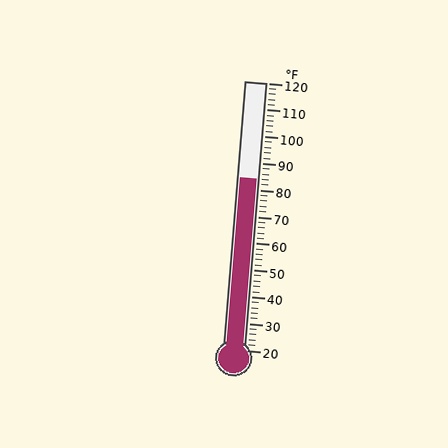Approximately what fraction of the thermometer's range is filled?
The thermometer is filled to approximately 65% of its range.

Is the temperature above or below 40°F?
The temperature is above 40°F.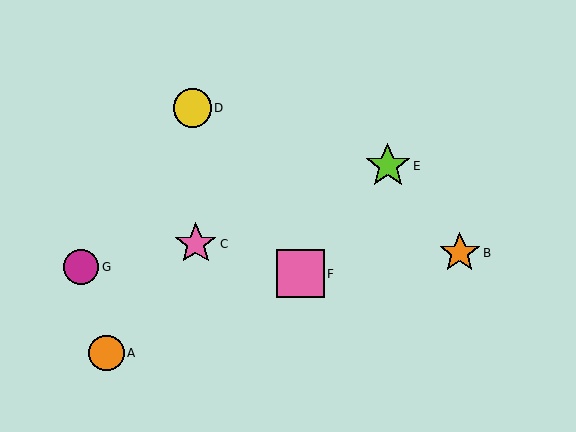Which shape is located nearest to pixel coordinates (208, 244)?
The pink star (labeled C) at (196, 244) is nearest to that location.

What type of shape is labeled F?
Shape F is a pink square.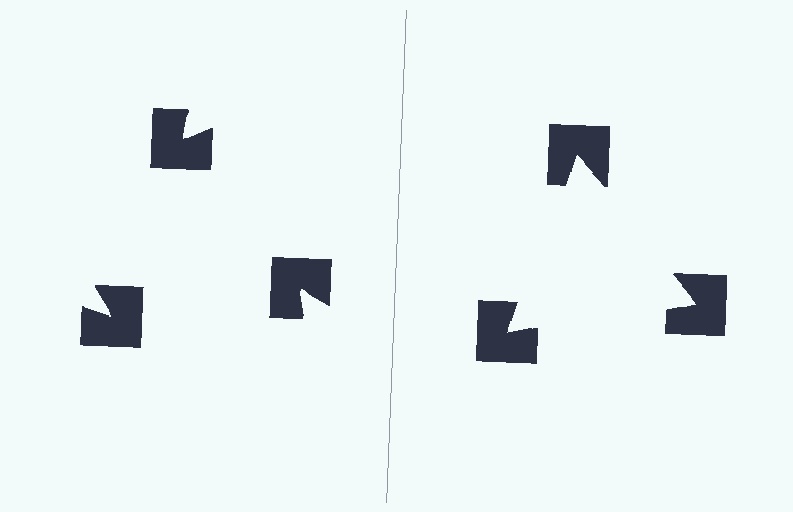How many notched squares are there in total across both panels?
6 — 3 on each side.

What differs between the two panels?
The notched squares are positioned identically on both sides; only the wedge orientations differ. On the right they align to a triangle; on the left they are misaligned.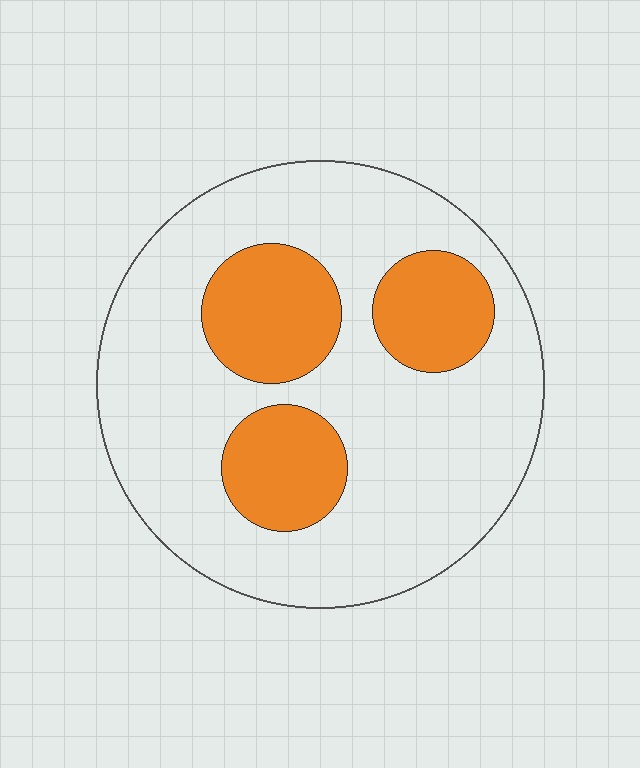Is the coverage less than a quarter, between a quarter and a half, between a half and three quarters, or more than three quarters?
Between a quarter and a half.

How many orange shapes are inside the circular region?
3.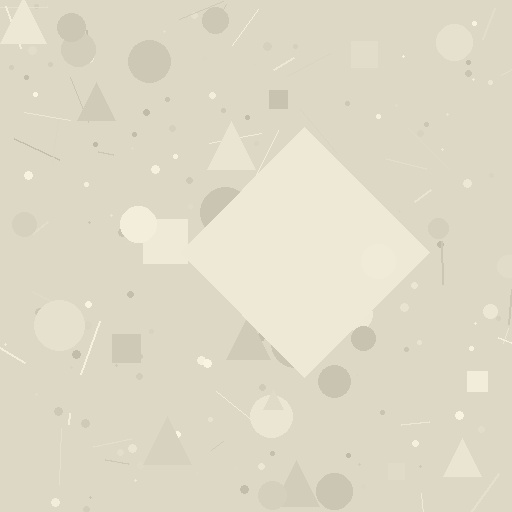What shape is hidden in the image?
A diamond is hidden in the image.